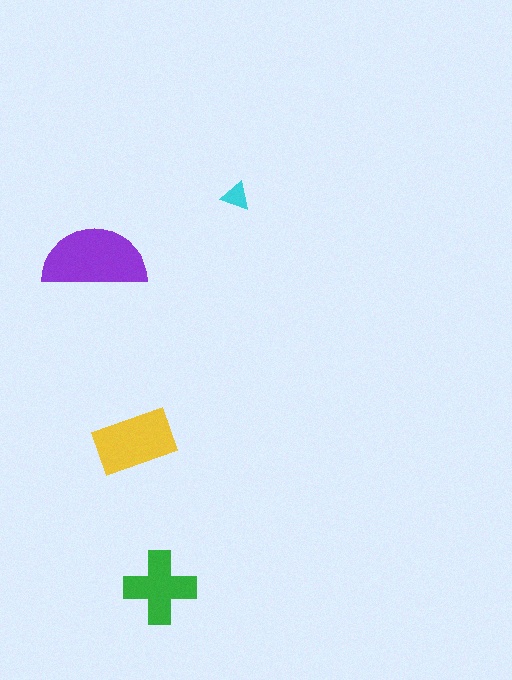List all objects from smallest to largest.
The cyan triangle, the green cross, the yellow rectangle, the purple semicircle.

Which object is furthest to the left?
The purple semicircle is leftmost.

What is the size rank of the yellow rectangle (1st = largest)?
2nd.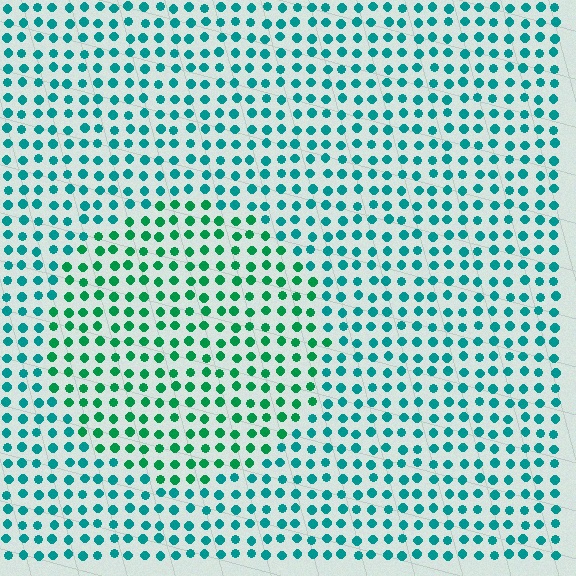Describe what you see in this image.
The image is filled with small teal elements in a uniform arrangement. A circle-shaped region is visible where the elements are tinted to a slightly different hue, forming a subtle color boundary.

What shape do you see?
I see a circle.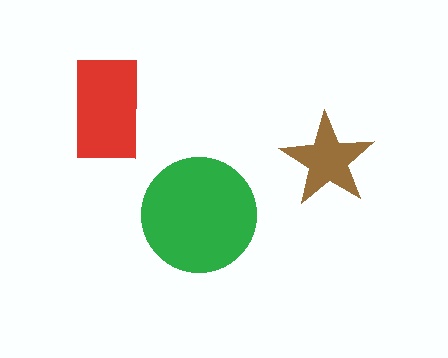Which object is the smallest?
The brown star.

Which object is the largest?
The green circle.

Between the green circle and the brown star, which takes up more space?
The green circle.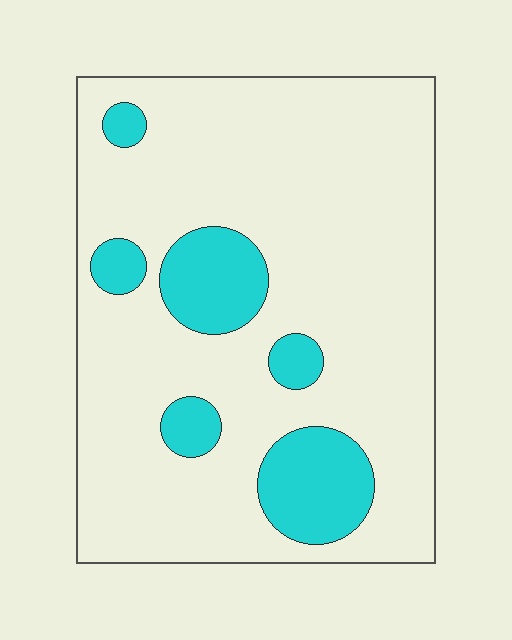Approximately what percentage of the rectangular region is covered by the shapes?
Approximately 15%.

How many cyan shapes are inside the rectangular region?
6.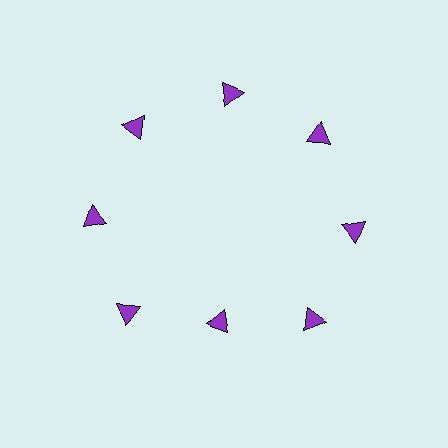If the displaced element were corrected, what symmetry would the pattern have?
It would have 8-fold rotational symmetry — the pattern would map onto itself every 45 degrees.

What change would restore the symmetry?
The symmetry would be restored by moving it outward, back onto the ring so that all 8 triangles sit at equal angles and equal distance from the center.